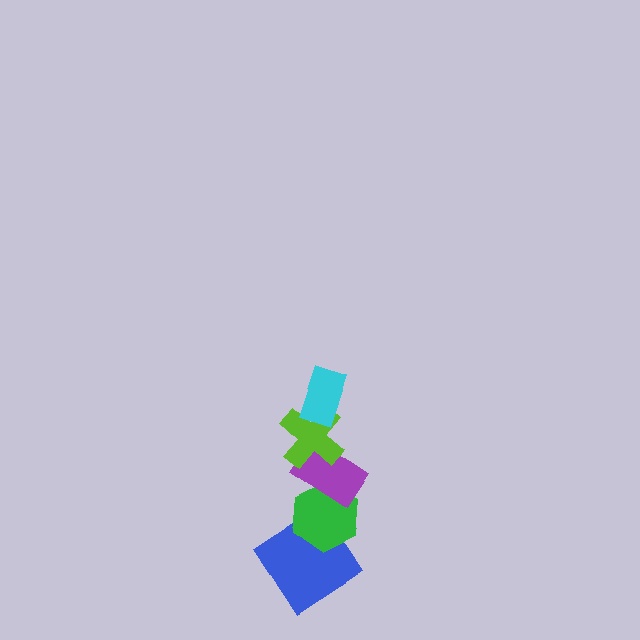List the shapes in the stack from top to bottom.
From top to bottom: the cyan rectangle, the lime cross, the purple rectangle, the green hexagon, the blue diamond.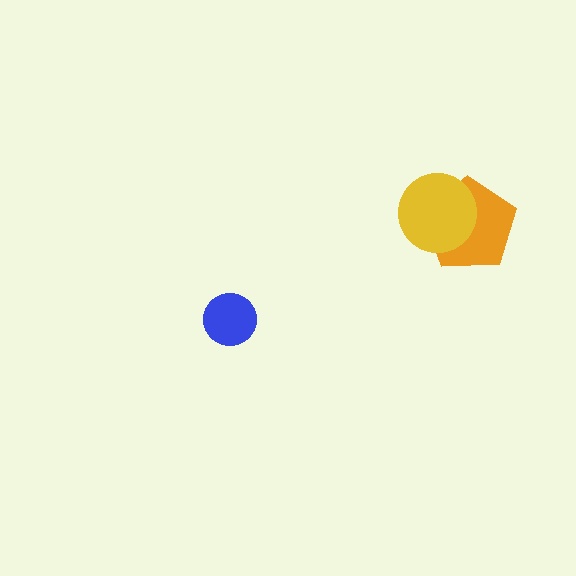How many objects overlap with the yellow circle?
1 object overlaps with the yellow circle.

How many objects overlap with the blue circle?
0 objects overlap with the blue circle.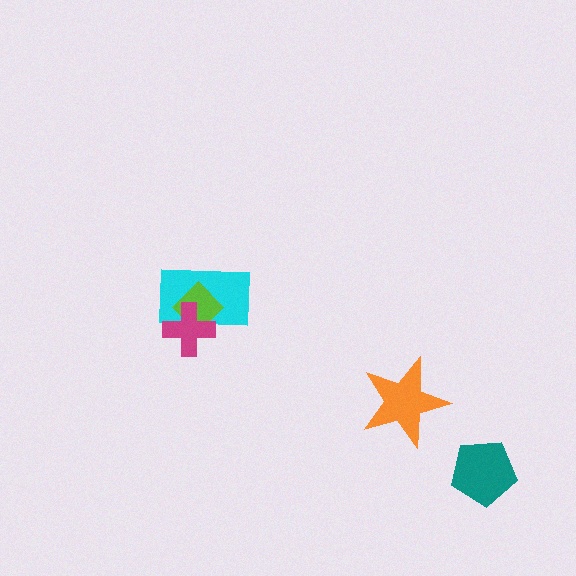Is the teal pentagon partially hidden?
No, no other shape covers it.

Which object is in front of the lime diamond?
The magenta cross is in front of the lime diamond.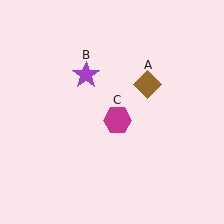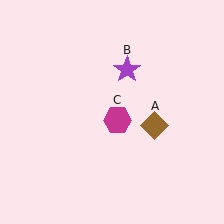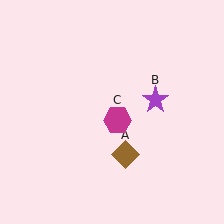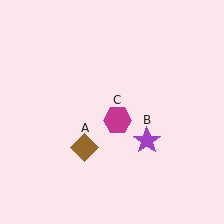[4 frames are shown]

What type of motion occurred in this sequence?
The brown diamond (object A), purple star (object B) rotated clockwise around the center of the scene.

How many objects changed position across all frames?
2 objects changed position: brown diamond (object A), purple star (object B).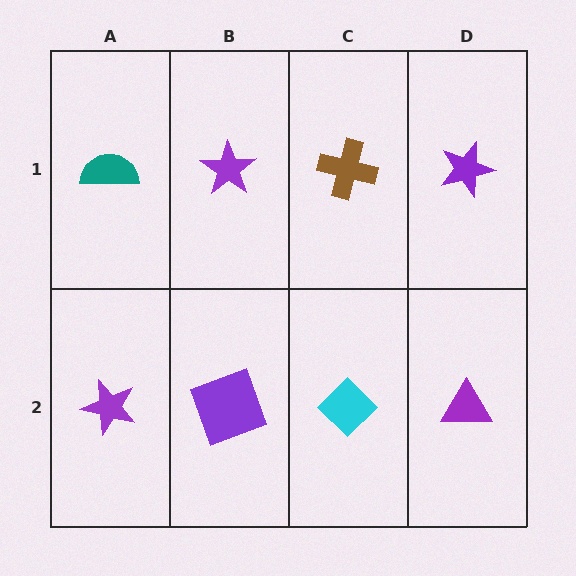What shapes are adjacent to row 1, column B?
A purple square (row 2, column B), a teal semicircle (row 1, column A), a brown cross (row 1, column C).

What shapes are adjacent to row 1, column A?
A purple star (row 2, column A), a purple star (row 1, column B).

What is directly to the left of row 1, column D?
A brown cross.